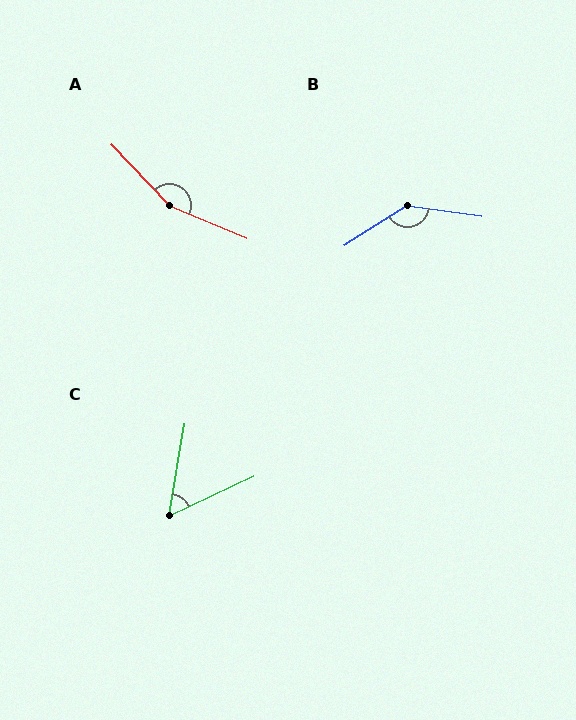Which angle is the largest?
A, at approximately 156 degrees.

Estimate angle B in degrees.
Approximately 140 degrees.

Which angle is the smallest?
C, at approximately 56 degrees.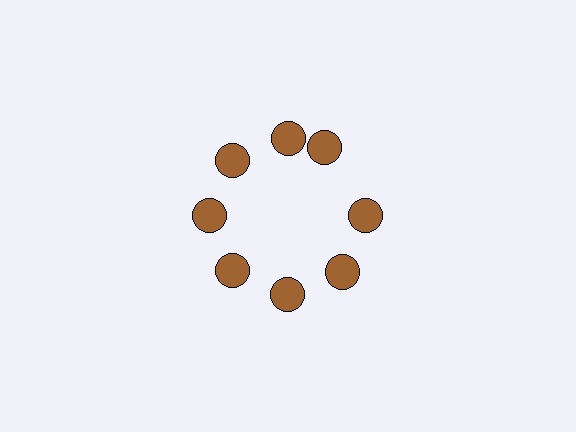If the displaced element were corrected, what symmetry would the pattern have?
It would have 8-fold rotational symmetry — the pattern would map onto itself every 45 degrees.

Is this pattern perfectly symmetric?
No. The 8 brown circles are arranged in a ring, but one element near the 2 o'clock position is rotated out of alignment along the ring, breaking the 8-fold rotational symmetry.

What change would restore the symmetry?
The symmetry would be restored by rotating it back into even spacing with its neighbors so that all 8 circles sit at equal angles and equal distance from the center.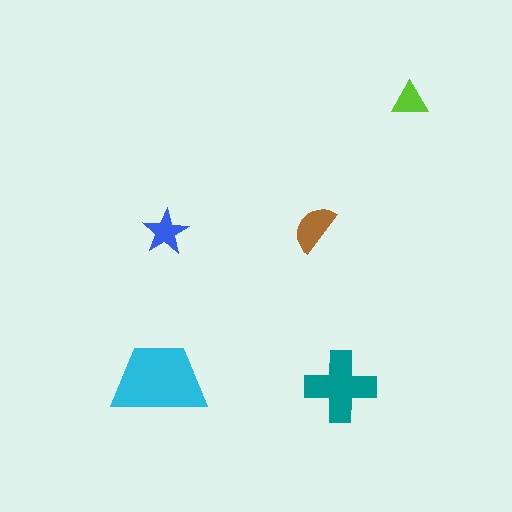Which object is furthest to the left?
The cyan trapezoid is leftmost.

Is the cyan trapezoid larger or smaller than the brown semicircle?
Larger.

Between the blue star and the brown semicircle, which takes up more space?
The brown semicircle.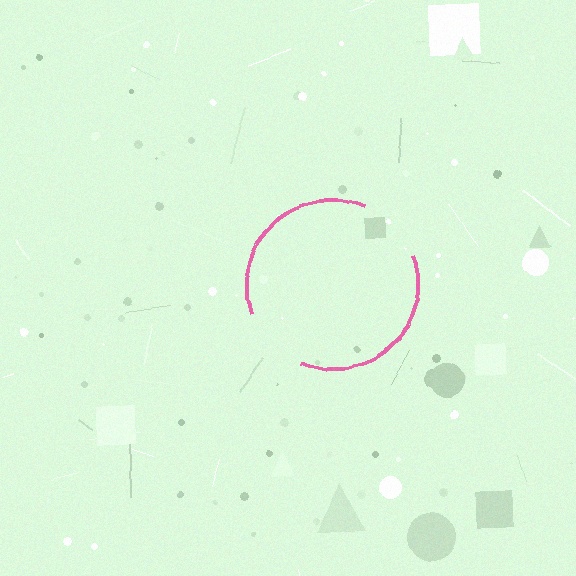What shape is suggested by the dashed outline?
The dashed outline suggests a circle.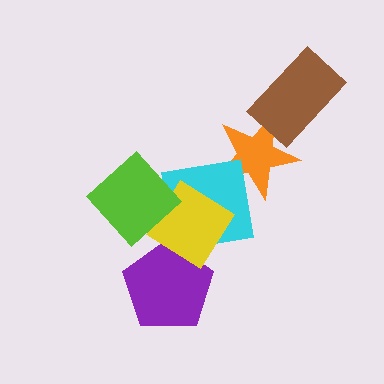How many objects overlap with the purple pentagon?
1 object overlaps with the purple pentagon.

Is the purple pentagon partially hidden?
Yes, it is partially covered by another shape.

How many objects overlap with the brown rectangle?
1 object overlaps with the brown rectangle.